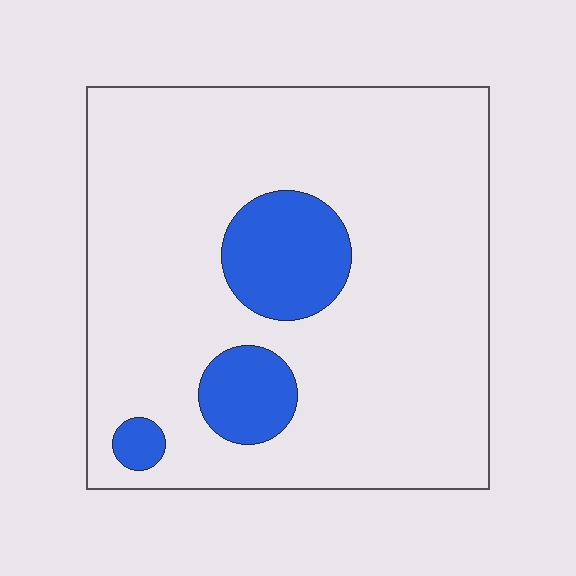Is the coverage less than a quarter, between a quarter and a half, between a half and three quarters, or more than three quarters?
Less than a quarter.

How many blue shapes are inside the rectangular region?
3.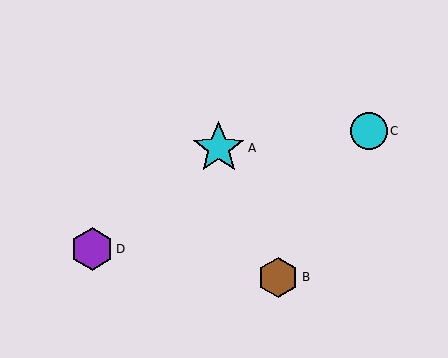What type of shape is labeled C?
Shape C is a cyan circle.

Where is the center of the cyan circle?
The center of the cyan circle is at (369, 131).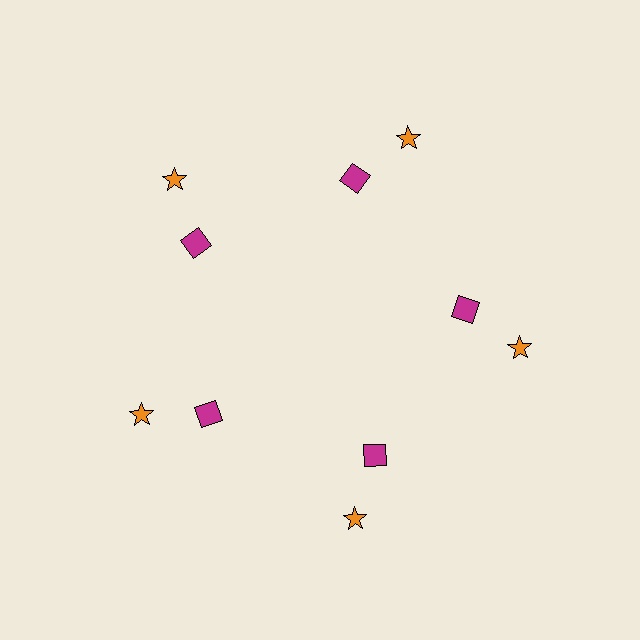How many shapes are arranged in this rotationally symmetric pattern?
There are 10 shapes, arranged in 5 groups of 2.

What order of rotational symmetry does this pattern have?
This pattern has 5-fold rotational symmetry.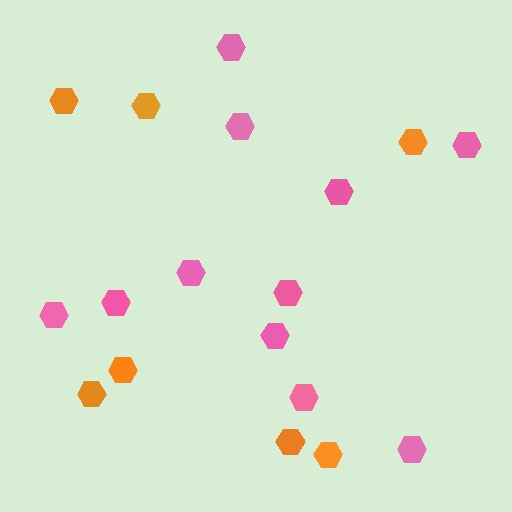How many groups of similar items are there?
There are 2 groups: one group of orange hexagons (7) and one group of pink hexagons (11).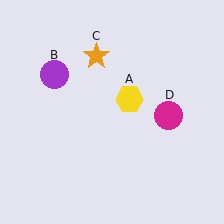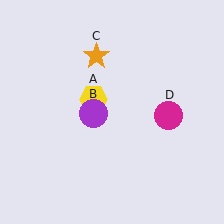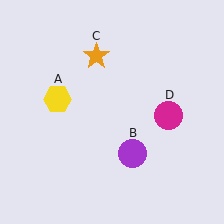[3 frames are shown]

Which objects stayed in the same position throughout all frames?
Orange star (object C) and magenta circle (object D) remained stationary.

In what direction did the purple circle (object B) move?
The purple circle (object B) moved down and to the right.